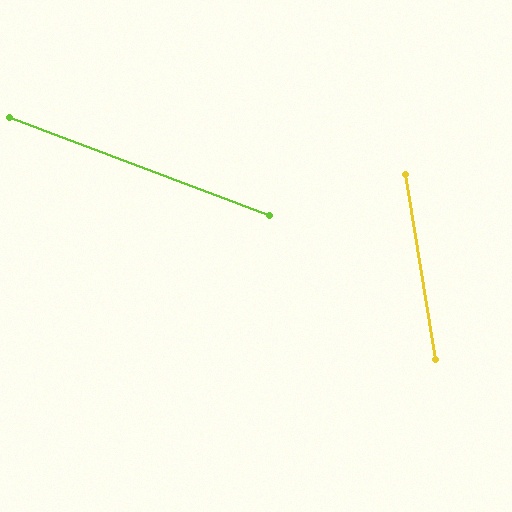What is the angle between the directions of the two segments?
Approximately 60 degrees.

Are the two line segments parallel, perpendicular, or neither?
Neither parallel nor perpendicular — they differ by about 60°.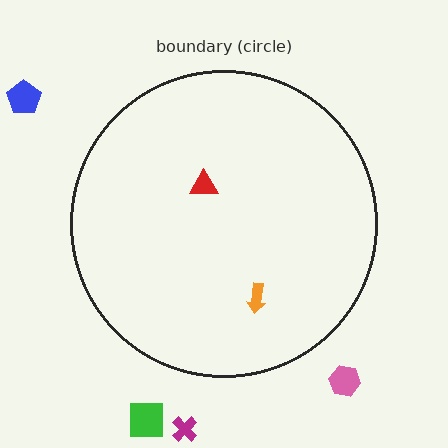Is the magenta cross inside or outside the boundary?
Outside.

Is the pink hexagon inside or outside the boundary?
Outside.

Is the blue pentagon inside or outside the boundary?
Outside.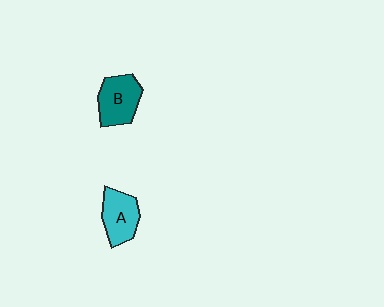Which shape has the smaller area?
Shape A (cyan).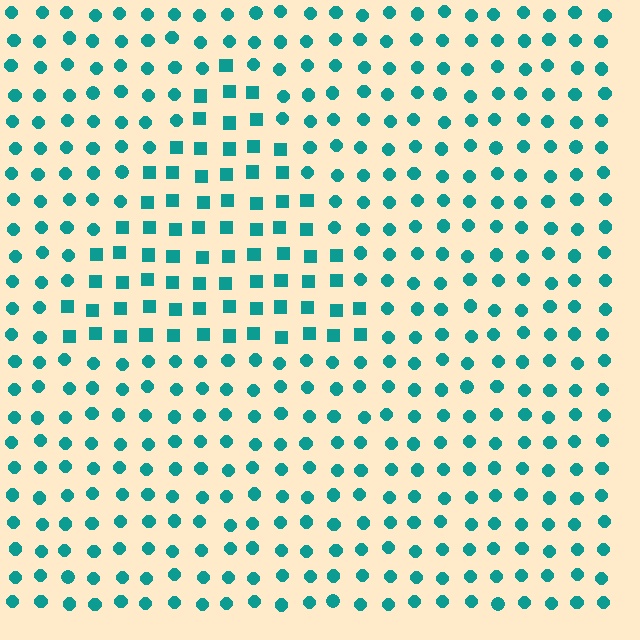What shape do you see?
I see a triangle.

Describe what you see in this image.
The image is filled with small teal elements arranged in a uniform grid. A triangle-shaped region contains squares, while the surrounding area contains circles. The boundary is defined purely by the change in element shape.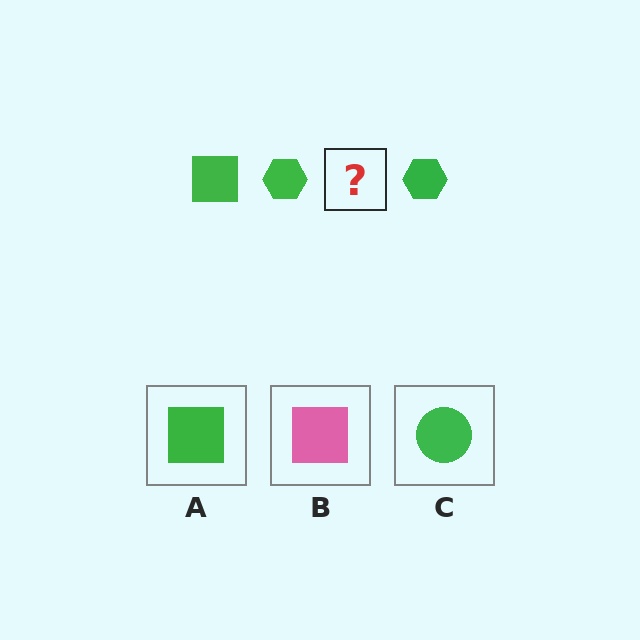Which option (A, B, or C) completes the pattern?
A.